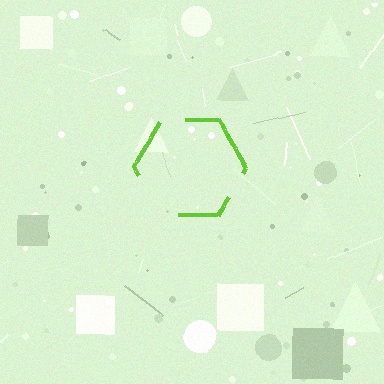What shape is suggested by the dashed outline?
The dashed outline suggests a hexagon.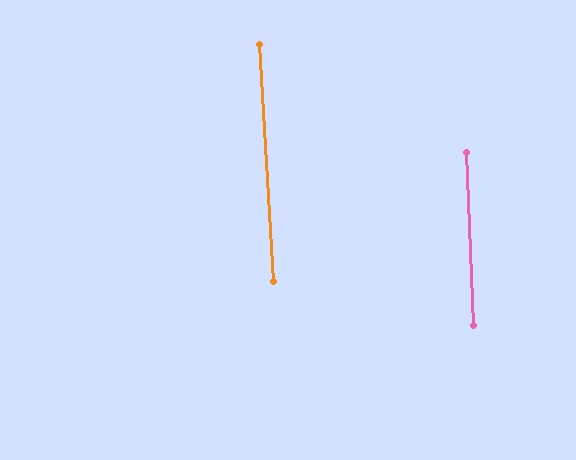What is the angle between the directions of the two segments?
Approximately 1 degree.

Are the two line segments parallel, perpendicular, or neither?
Parallel — their directions differ by only 0.8°.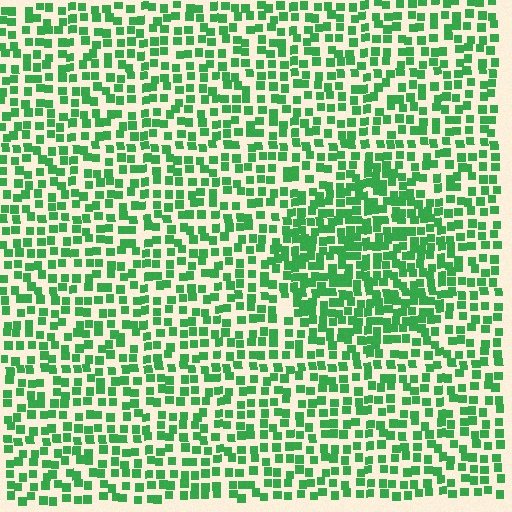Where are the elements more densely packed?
The elements are more densely packed inside the circle boundary.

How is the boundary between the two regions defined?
The boundary is defined by a change in element density (approximately 1.7x ratio). All elements are the same color, size, and shape.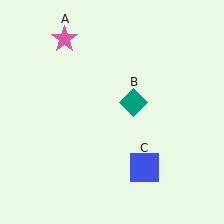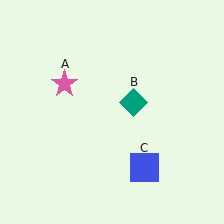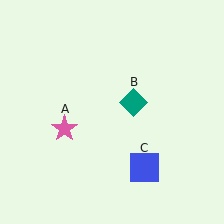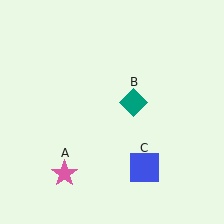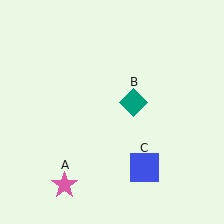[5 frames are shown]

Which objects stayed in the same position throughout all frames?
Teal diamond (object B) and blue square (object C) remained stationary.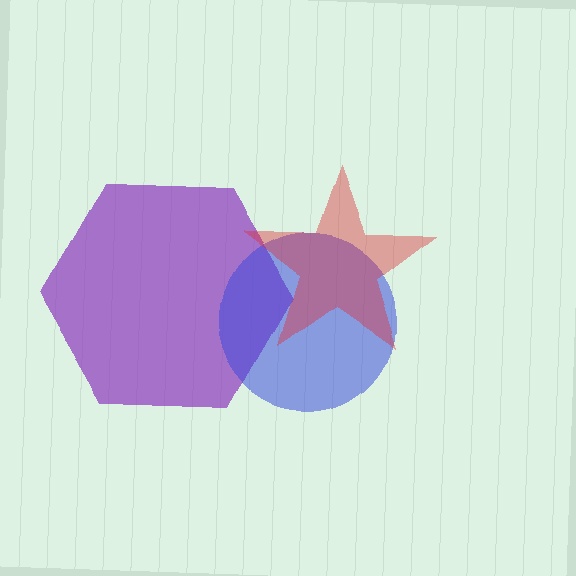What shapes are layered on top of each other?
The layered shapes are: a purple hexagon, a blue circle, a red star.